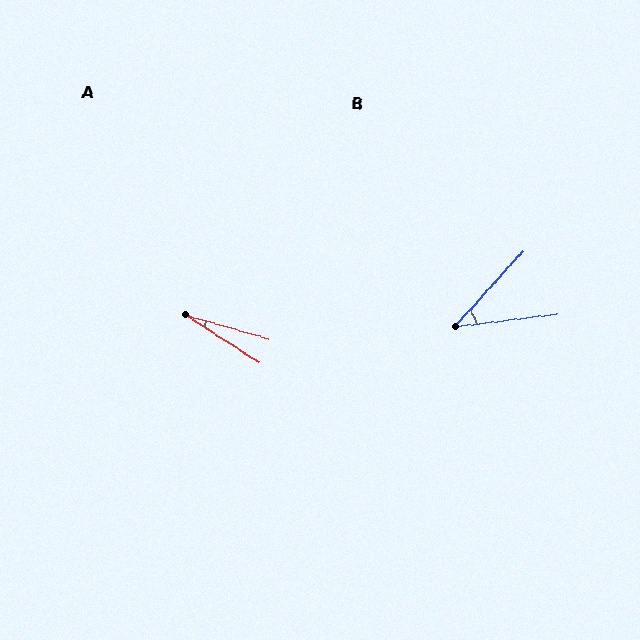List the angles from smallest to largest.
A (17°), B (41°).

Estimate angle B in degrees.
Approximately 41 degrees.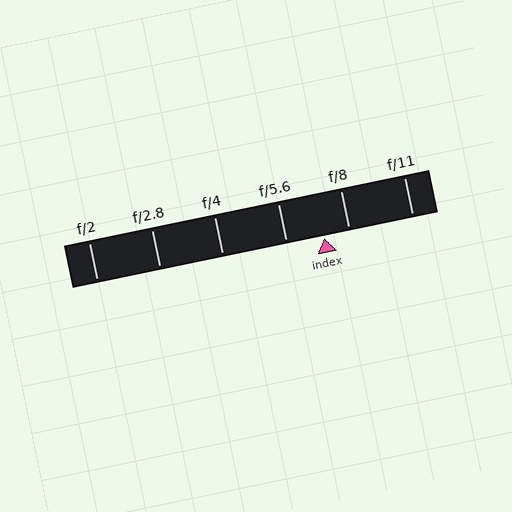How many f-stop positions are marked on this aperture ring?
There are 6 f-stop positions marked.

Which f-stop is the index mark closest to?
The index mark is closest to f/8.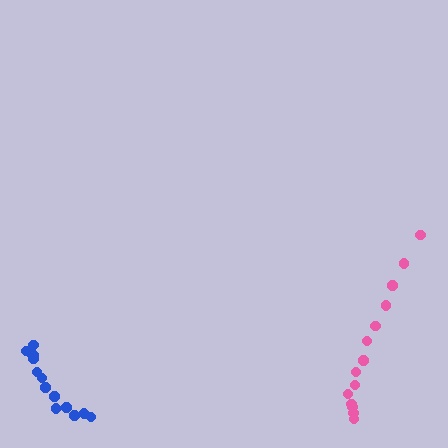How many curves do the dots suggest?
There are 2 distinct paths.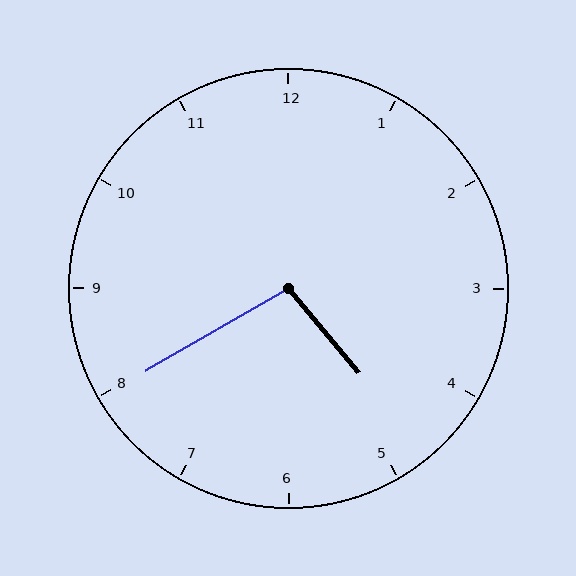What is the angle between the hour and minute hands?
Approximately 100 degrees.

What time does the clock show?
4:40.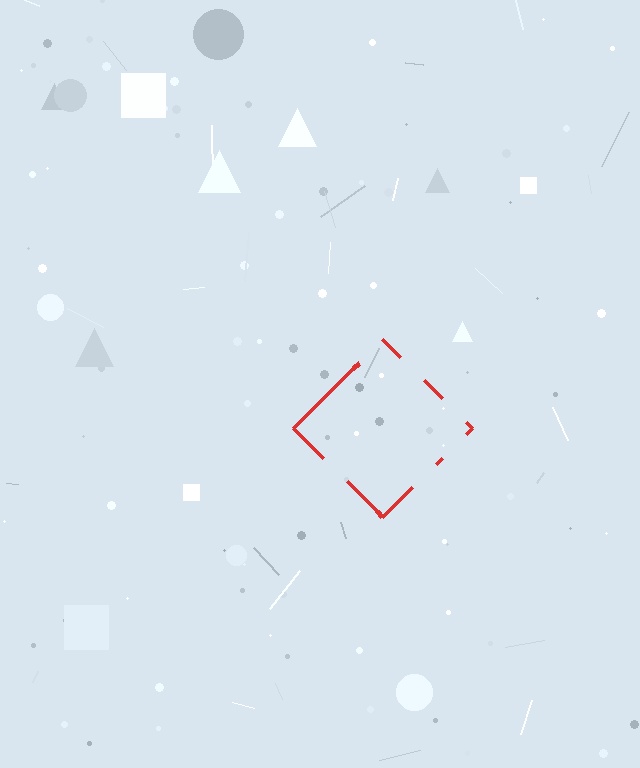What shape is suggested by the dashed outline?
The dashed outline suggests a diamond.